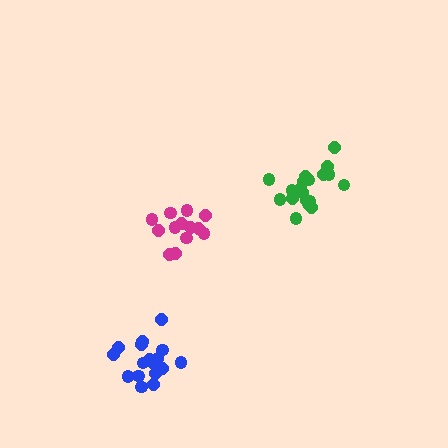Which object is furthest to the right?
The green cluster is rightmost.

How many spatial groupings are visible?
There are 3 spatial groupings.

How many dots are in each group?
Group 1: 19 dots, Group 2: 13 dots, Group 3: 17 dots (49 total).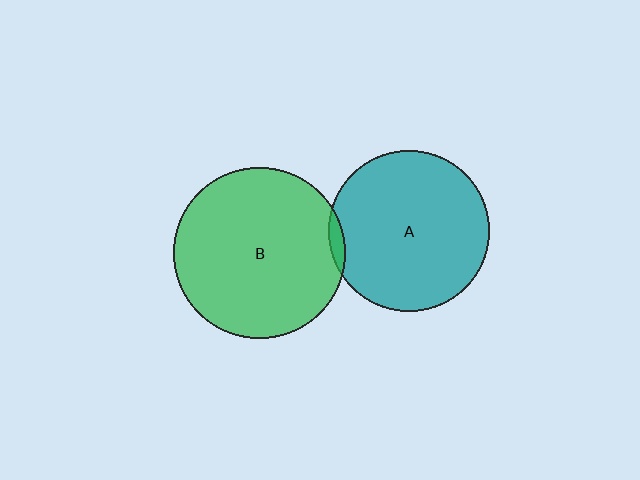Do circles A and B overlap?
Yes.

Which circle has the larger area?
Circle B (green).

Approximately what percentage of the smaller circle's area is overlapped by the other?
Approximately 5%.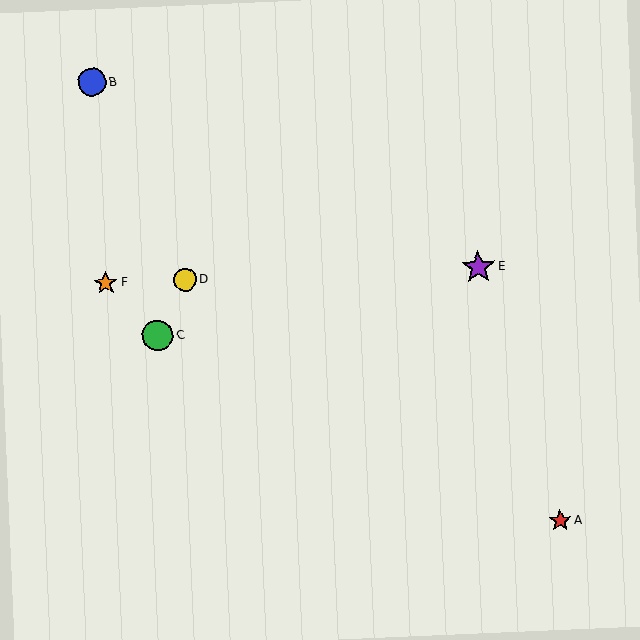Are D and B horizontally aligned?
No, D is at y≈280 and B is at y≈82.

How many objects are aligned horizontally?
3 objects (D, E, F) are aligned horizontally.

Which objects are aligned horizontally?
Objects D, E, F are aligned horizontally.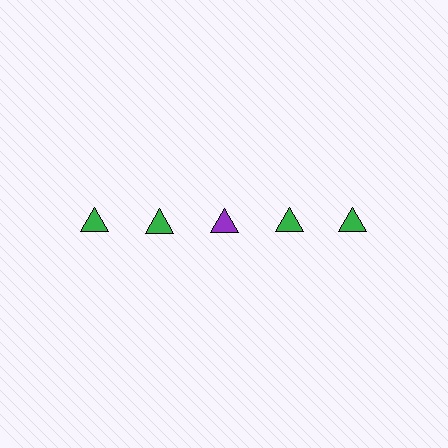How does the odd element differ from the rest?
It has a different color: purple instead of green.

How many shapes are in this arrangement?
There are 5 shapes arranged in a grid pattern.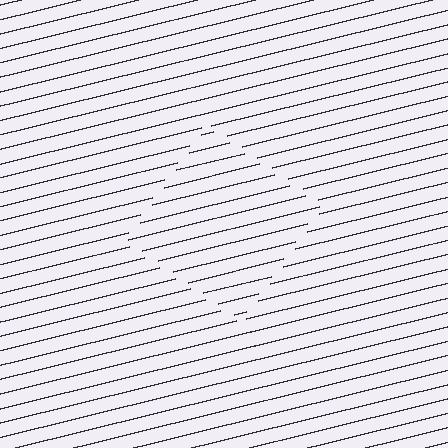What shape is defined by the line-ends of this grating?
An illusory square. The interior of the shape contains the same grating, shifted by half a period — the contour is defined by the phase discontinuity where line-ends from the inner and outer gratings abut.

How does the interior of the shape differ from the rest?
The interior of the shape contains the same grating, shifted by half a period — the contour is defined by the phase discontinuity where line-ends from the inner and outer gratings abut.